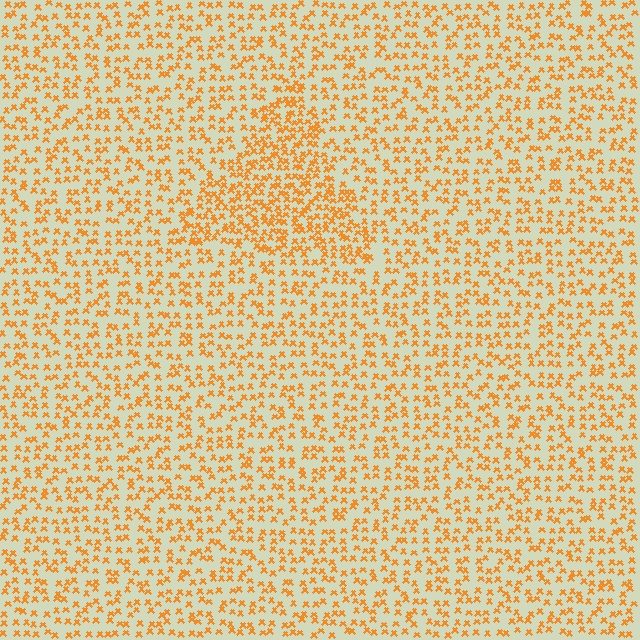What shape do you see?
I see a triangle.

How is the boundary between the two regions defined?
The boundary is defined by a change in element density (approximately 1.7x ratio). All elements are the same color, size, and shape.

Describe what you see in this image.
The image contains small orange elements arranged at two different densities. A triangle-shaped region is visible where the elements are more densely packed than the surrounding area.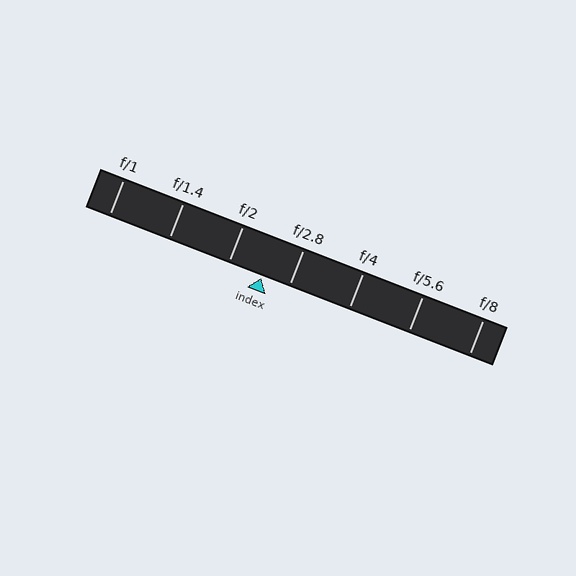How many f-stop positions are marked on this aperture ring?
There are 7 f-stop positions marked.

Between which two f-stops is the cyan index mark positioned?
The index mark is between f/2 and f/2.8.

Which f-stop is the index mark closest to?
The index mark is closest to f/2.8.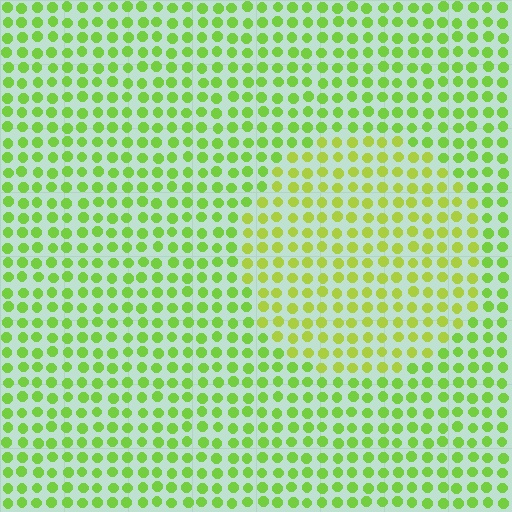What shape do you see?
I see a circle.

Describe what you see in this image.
The image is filled with small lime elements in a uniform arrangement. A circle-shaped region is visible where the elements are tinted to a slightly different hue, forming a subtle color boundary.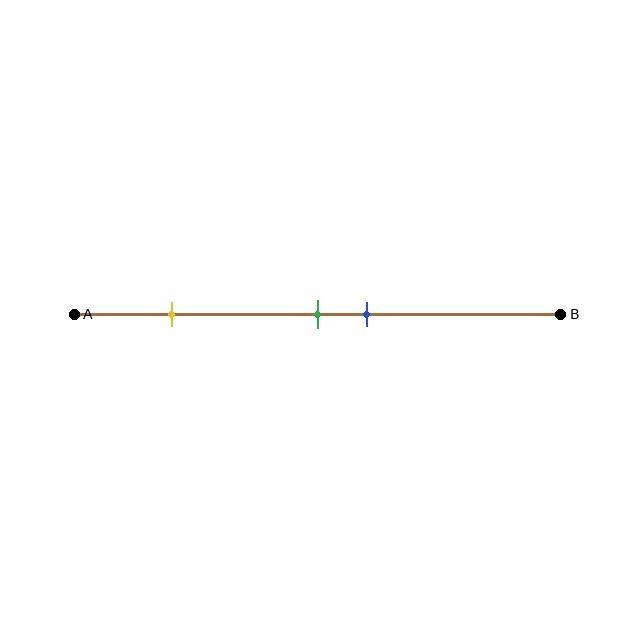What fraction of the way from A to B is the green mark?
The green mark is approximately 50% (0.5) of the way from A to B.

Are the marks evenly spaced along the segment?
No, the marks are not evenly spaced.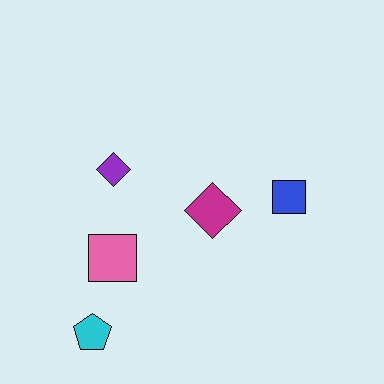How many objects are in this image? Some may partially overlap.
There are 5 objects.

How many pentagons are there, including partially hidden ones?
There is 1 pentagon.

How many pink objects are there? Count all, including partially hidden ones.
There is 1 pink object.